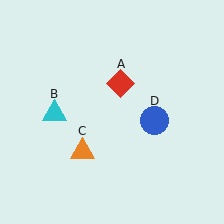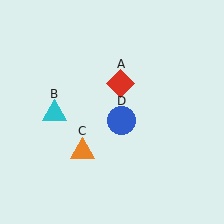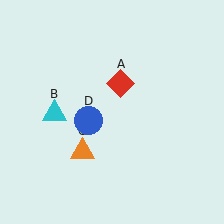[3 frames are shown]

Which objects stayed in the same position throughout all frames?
Red diamond (object A) and cyan triangle (object B) and orange triangle (object C) remained stationary.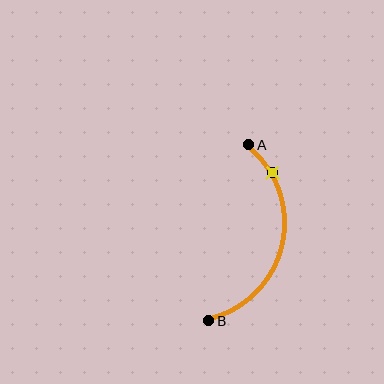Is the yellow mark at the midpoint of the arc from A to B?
No. The yellow mark lies on the arc but is closer to endpoint A. The arc midpoint would be at the point on the curve equidistant along the arc from both A and B.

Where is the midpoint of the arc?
The arc midpoint is the point on the curve farthest from the straight line joining A and B. It sits to the right of that line.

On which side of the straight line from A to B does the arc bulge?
The arc bulges to the right of the straight line connecting A and B.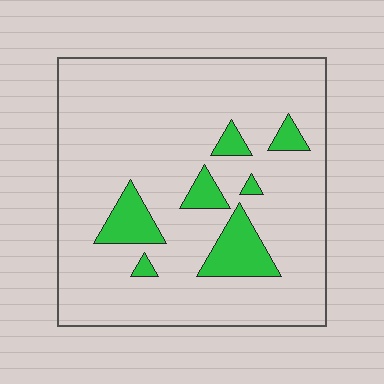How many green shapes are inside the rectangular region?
7.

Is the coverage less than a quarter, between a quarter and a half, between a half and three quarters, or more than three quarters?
Less than a quarter.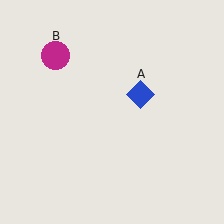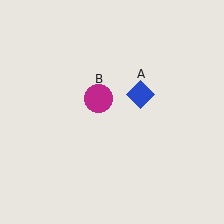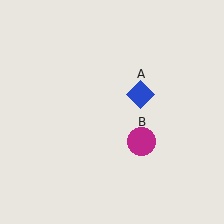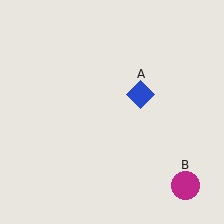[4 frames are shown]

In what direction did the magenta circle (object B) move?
The magenta circle (object B) moved down and to the right.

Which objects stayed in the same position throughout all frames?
Blue diamond (object A) remained stationary.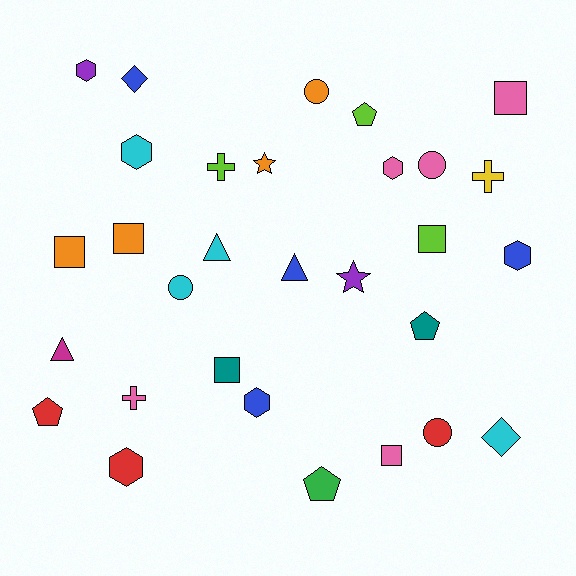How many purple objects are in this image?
There are 2 purple objects.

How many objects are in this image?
There are 30 objects.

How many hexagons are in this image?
There are 6 hexagons.